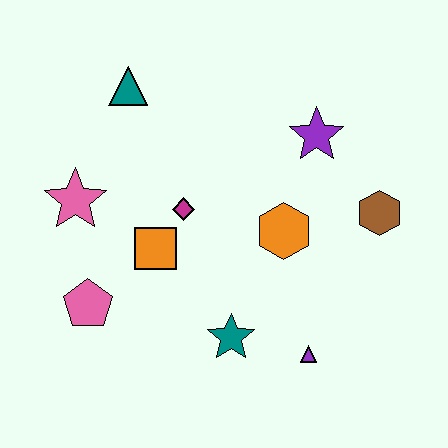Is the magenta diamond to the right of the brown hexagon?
No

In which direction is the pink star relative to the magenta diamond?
The pink star is to the left of the magenta diamond.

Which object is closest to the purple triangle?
The teal star is closest to the purple triangle.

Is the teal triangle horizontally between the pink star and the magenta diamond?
Yes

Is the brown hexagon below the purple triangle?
No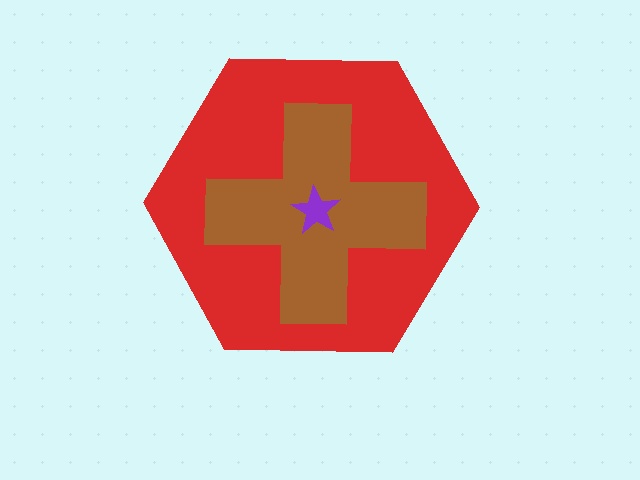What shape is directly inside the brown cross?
The purple star.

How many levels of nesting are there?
3.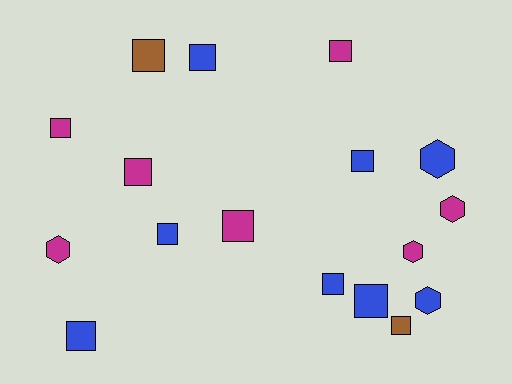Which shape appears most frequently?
Square, with 12 objects.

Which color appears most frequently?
Blue, with 8 objects.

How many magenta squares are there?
There are 4 magenta squares.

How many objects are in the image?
There are 17 objects.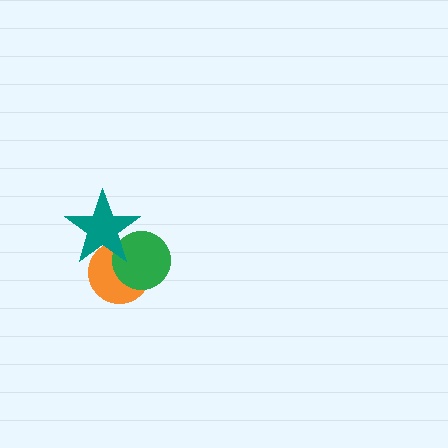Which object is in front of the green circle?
The teal star is in front of the green circle.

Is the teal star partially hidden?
No, no other shape covers it.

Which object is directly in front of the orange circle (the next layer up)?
The green circle is directly in front of the orange circle.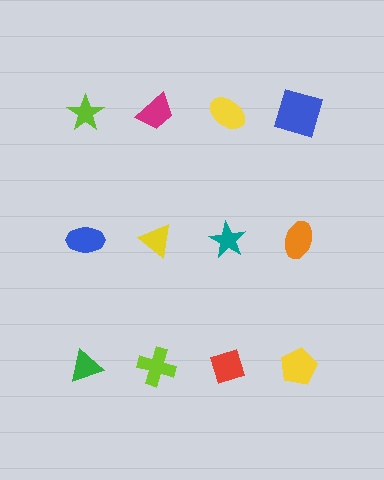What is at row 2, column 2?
A yellow triangle.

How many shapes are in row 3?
4 shapes.